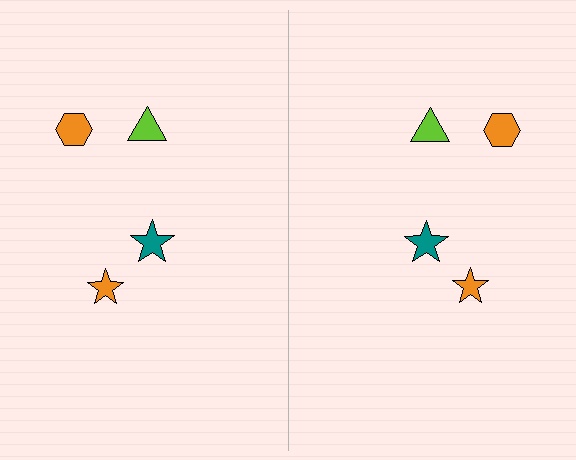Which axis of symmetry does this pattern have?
The pattern has a vertical axis of symmetry running through the center of the image.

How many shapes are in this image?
There are 8 shapes in this image.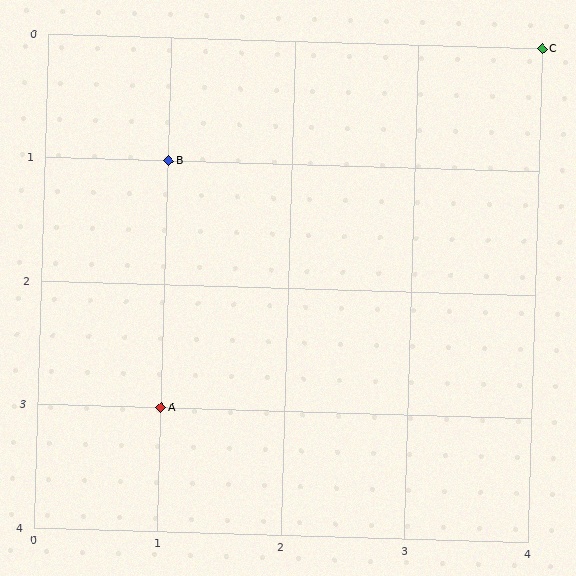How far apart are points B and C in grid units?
Points B and C are 3 columns and 1 row apart (about 3.2 grid units diagonally).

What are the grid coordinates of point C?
Point C is at grid coordinates (4, 0).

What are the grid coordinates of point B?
Point B is at grid coordinates (1, 1).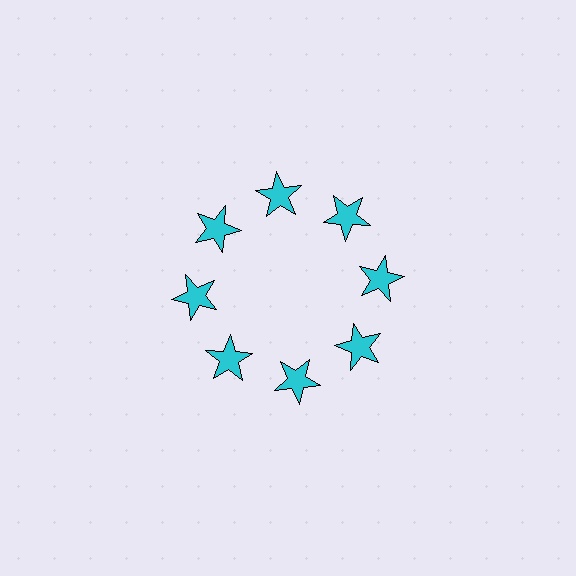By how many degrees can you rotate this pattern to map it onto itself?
The pattern maps onto itself every 45 degrees of rotation.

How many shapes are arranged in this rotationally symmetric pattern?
There are 8 shapes, arranged in 8 groups of 1.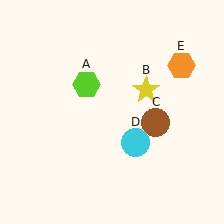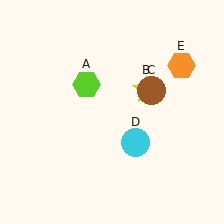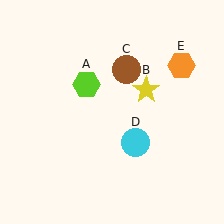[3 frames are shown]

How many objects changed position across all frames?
1 object changed position: brown circle (object C).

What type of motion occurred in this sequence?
The brown circle (object C) rotated counterclockwise around the center of the scene.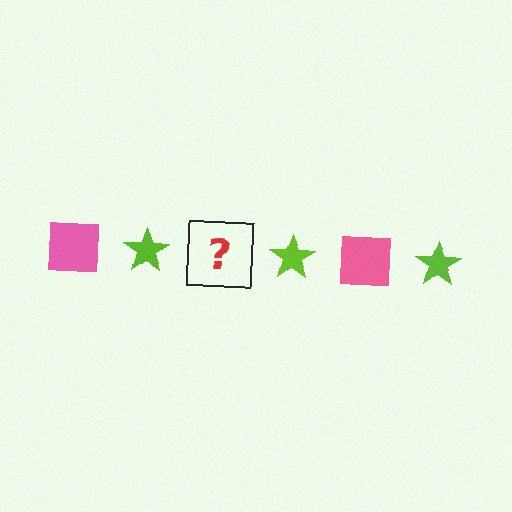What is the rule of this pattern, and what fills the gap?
The rule is that the pattern alternates between pink square and lime star. The gap should be filled with a pink square.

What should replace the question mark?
The question mark should be replaced with a pink square.